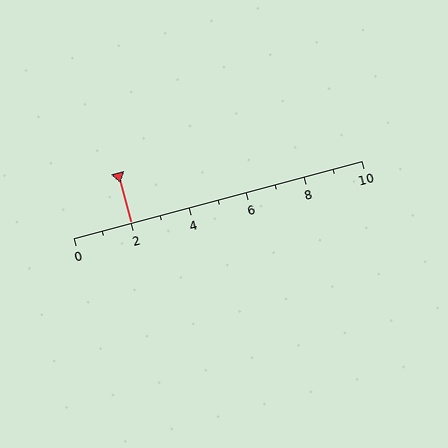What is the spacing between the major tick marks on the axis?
The major ticks are spaced 2 apart.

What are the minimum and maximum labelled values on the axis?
The axis runs from 0 to 10.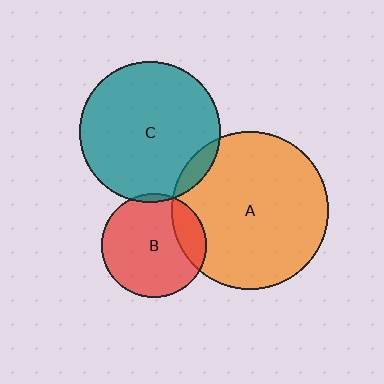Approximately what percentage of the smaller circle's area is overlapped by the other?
Approximately 5%.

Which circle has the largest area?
Circle A (orange).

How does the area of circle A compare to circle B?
Approximately 2.3 times.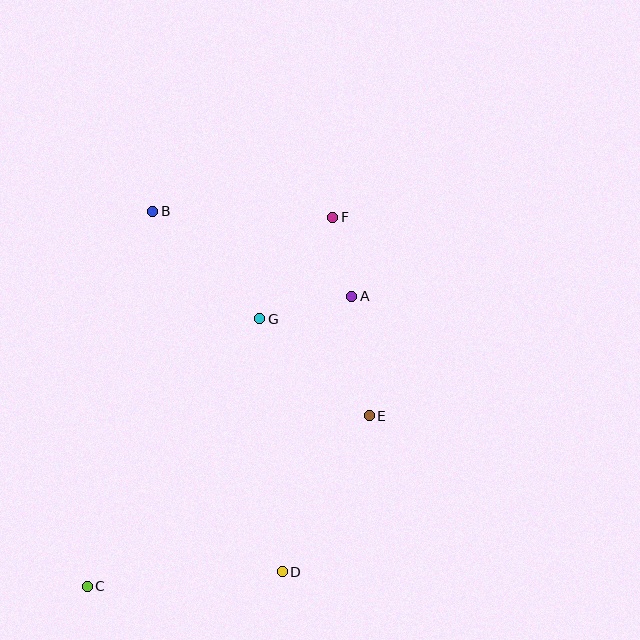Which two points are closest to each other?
Points A and F are closest to each other.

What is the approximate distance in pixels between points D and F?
The distance between D and F is approximately 358 pixels.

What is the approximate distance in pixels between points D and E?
The distance between D and E is approximately 179 pixels.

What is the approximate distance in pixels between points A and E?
The distance between A and E is approximately 121 pixels.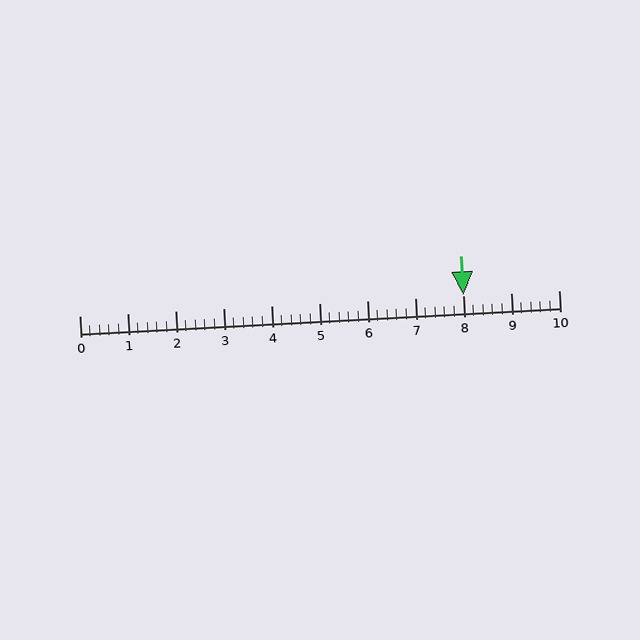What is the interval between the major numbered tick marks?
The major tick marks are spaced 1 units apart.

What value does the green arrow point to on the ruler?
The green arrow points to approximately 8.0.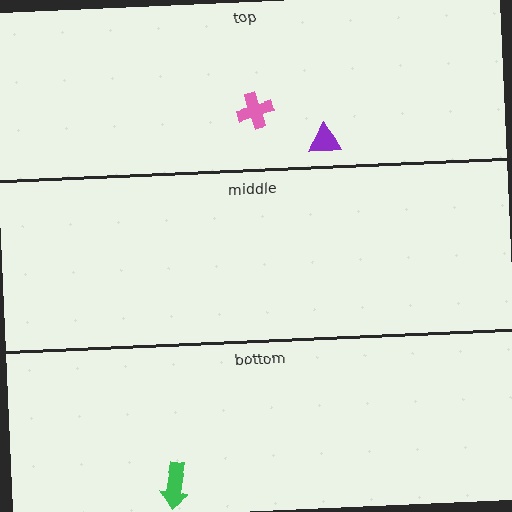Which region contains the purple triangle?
The top region.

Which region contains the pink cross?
The top region.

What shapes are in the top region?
The pink cross, the purple triangle.